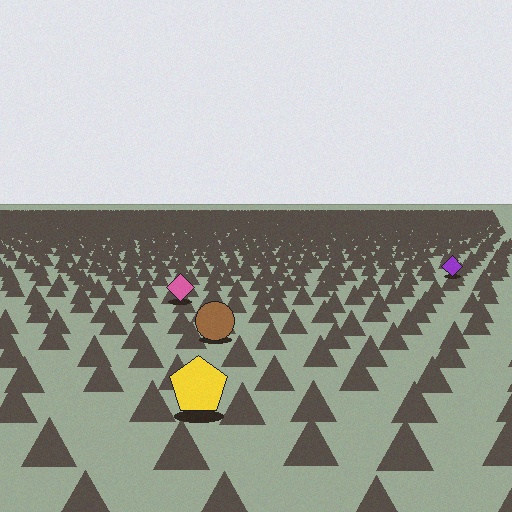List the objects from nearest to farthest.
From nearest to farthest: the yellow pentagon, the brown circle, the pink diamond, the purple diamond.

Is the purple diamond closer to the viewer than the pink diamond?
No. The pink diamond is closer — you can tell from the texture gradient: the ground texture is coarser near it.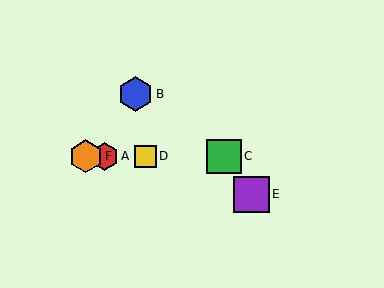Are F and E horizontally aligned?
No, F is at y≈156 and E is at y≈194.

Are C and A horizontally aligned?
Yes, both are at y≈156.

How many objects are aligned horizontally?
4 objects (A, C, D, F) are aligned horizontally.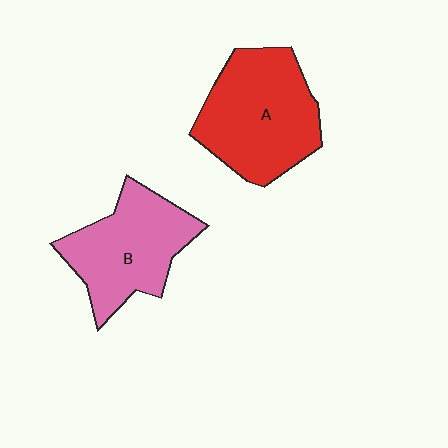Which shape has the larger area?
Shape A (red).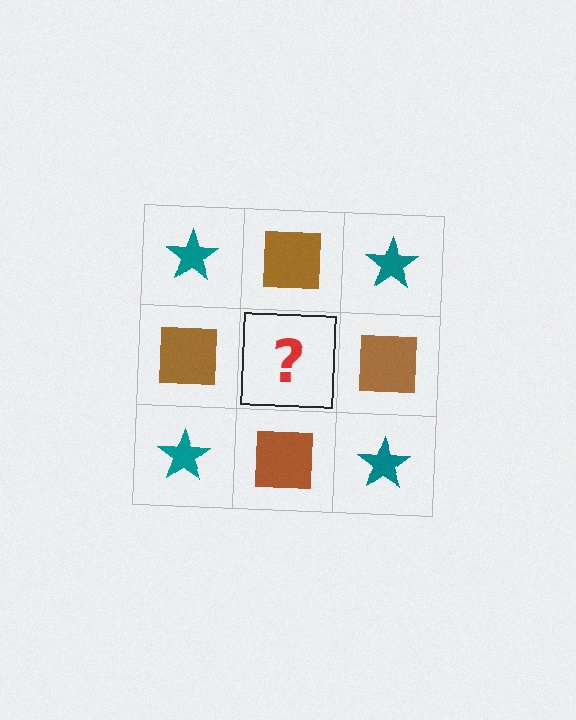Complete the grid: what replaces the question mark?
The question mark should be replaced with a teal star.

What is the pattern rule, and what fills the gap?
The rule is that it alternates teal star and brown square in a checkerboard pattern. The gap should be filled with a teal star.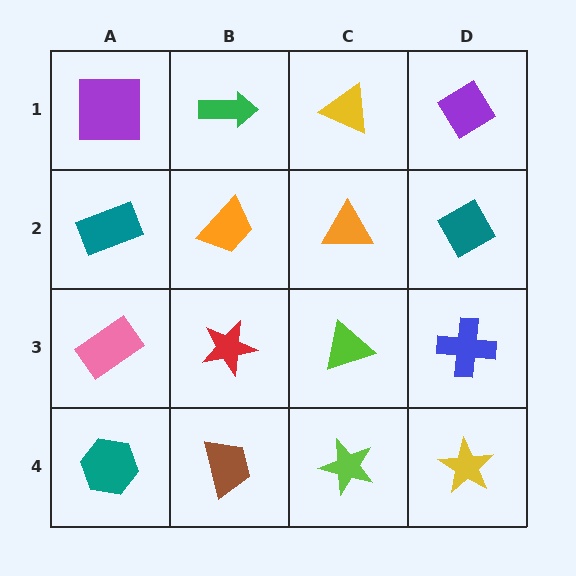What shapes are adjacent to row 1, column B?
An orange trapezoid (row 2, column B), a purple square (row 1, column A), a yellow triangle (row 1, column C).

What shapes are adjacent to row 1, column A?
A teal rectangle (row 2, column A), a green arrow (row 1, column B).